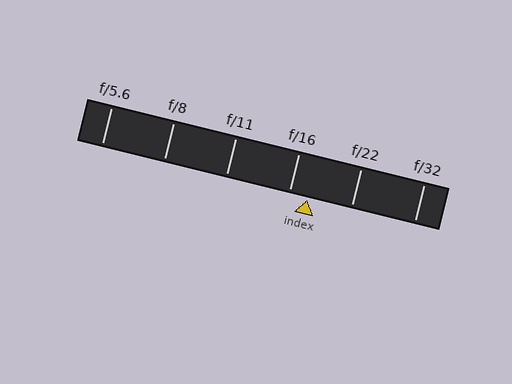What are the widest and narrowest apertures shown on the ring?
The widest aperture shown is f/5.6 and the narrowest is f/32.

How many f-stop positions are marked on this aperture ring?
There are 6 f-stop positions marked.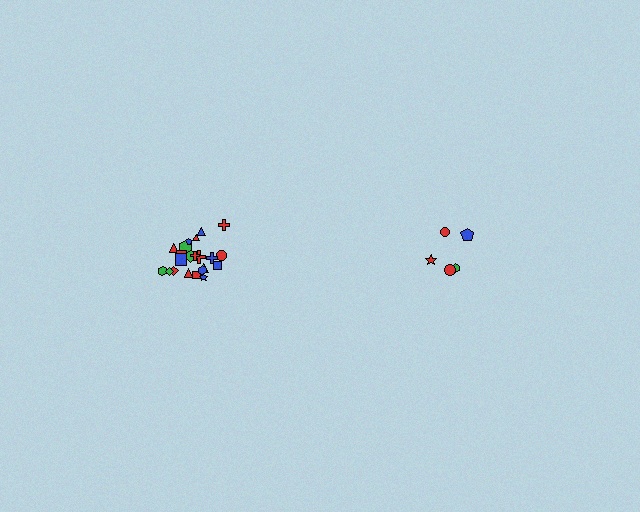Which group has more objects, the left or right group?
The left group.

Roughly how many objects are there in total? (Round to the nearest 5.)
Roughly 25 objects in total.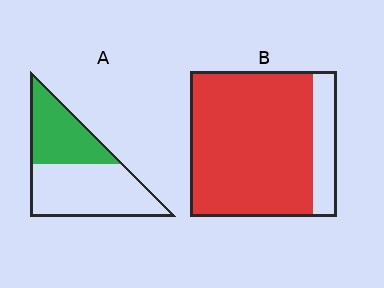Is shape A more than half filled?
No.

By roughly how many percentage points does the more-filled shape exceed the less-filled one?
By roughly 45 percentage points (B over A).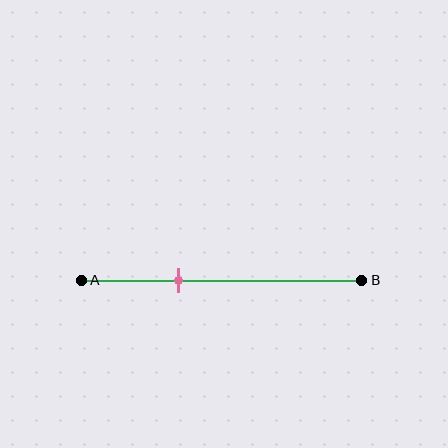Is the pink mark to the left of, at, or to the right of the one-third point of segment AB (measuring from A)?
The pink mark is approximately at the one-third point of segment AB.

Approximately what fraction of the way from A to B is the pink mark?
The pink mark is approximately 35% of the way from A to B.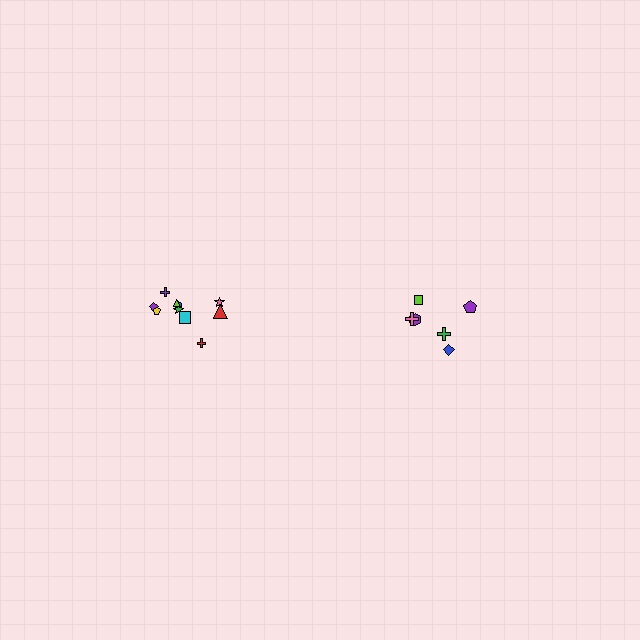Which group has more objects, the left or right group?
The left group.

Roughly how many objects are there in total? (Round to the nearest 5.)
Roughly 15 objects in total.